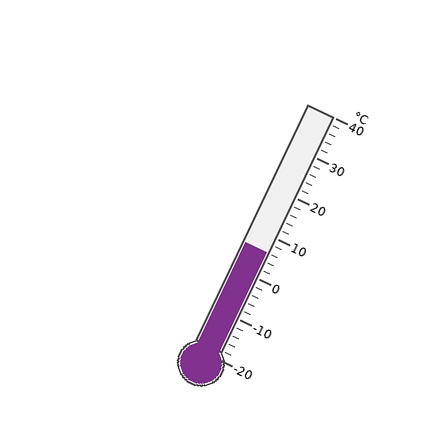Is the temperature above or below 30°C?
The temperature is below 30°C.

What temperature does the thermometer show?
The thermometer shows approximately 6°C.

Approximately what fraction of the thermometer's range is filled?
The thermometer is filled to approximately 45% of its range.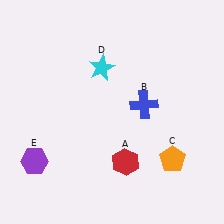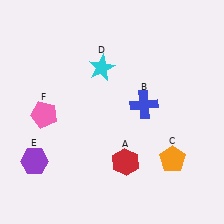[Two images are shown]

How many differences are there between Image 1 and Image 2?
There is 1 difference between the two images.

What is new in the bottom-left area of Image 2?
A pink pentagon (F) was added in the bottom-left area of Image 2.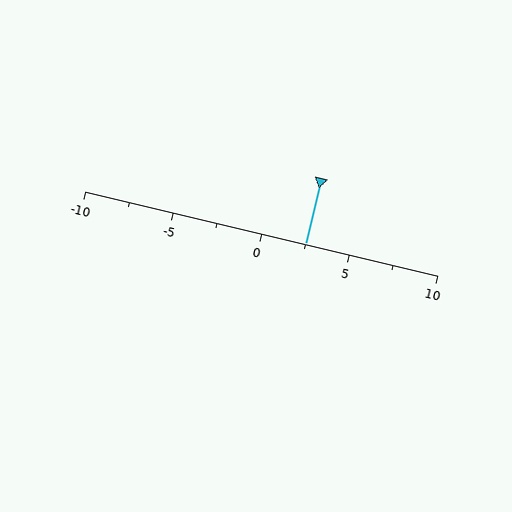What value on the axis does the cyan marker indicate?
The marker indicates approximately 2.5.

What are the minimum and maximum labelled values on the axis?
The axis runs from -10 to 10.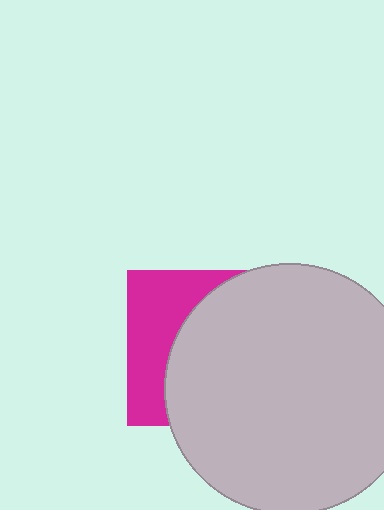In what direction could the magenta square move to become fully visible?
The magenta square could move left. That would shift it out from behind the light gray circle entirely.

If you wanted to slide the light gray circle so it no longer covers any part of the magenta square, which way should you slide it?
Slide it right — that is the most direct way to separate the two shapes.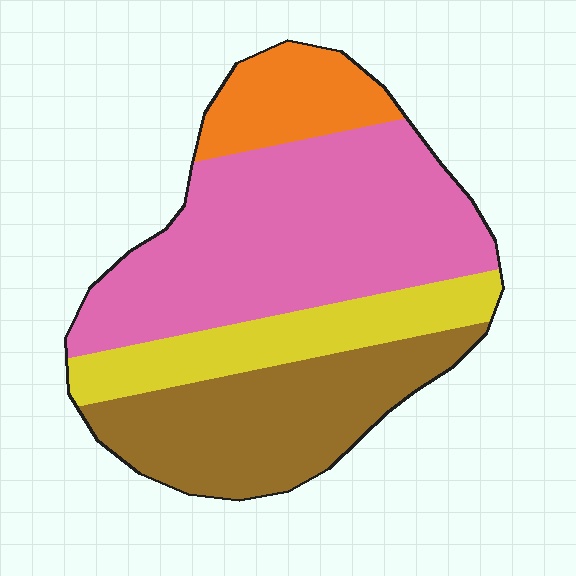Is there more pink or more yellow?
Pink.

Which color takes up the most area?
Pink, at roughly 45%.